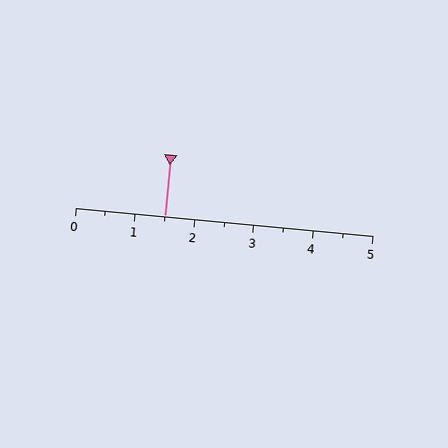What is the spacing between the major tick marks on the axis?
The major ticks are spaced 1 apart.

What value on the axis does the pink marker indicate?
The marker indicates approximately 1.5.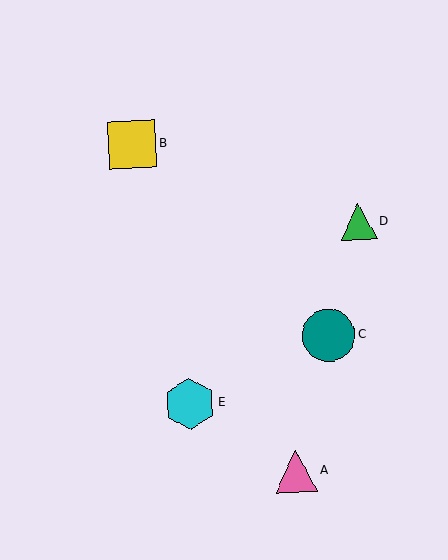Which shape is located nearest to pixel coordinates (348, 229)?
The green triangle (labeled D) at (358, 222) is nearest to that location.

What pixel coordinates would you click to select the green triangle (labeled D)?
Click at (358, 222) to select the green triangle D.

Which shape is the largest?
The teal circle (labeled C) is the largest.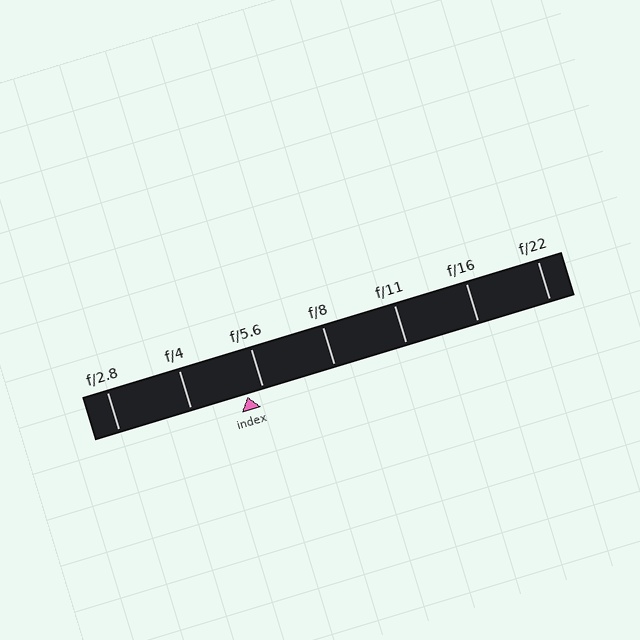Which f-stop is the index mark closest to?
The index mark is closest to f/5.6.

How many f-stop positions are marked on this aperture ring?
There are 7 f-stop positions marked.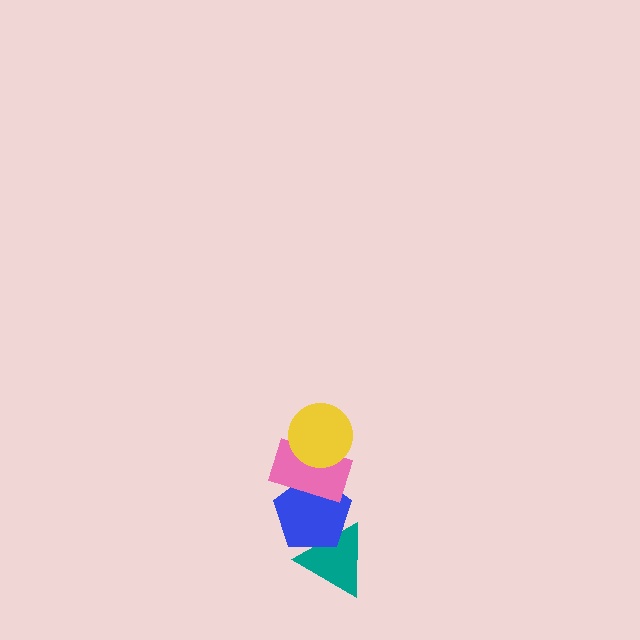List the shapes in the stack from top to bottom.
From top to bottom: the yellow circle, the pink rectangle, the blue pentagon, the teal triangle.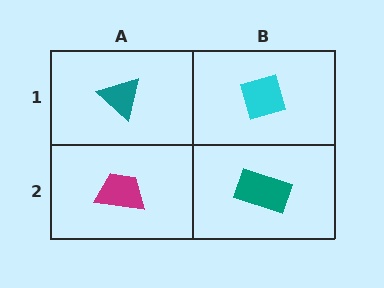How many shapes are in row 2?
2 shapes.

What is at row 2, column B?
A teal rectangle.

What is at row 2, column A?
A magenta trapezoid.